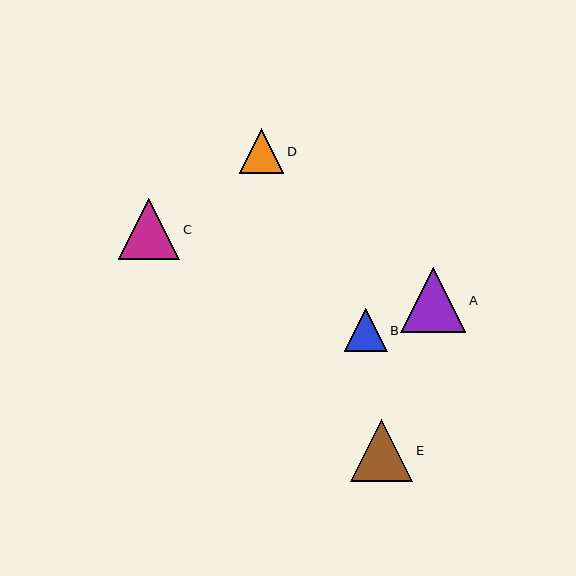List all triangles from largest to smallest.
From largest to smallest: A, E, C, D, B.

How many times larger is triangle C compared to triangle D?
Triangle C is approximately 1.4 times the size of triangle D.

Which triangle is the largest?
Triangle A is the largest with a size of approximately 65 pixels.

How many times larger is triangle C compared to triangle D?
Triangle C is approximately 1.4 times the size of triangle D.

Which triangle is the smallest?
Triangle B is the smallest with a size of approximately 43 pixels.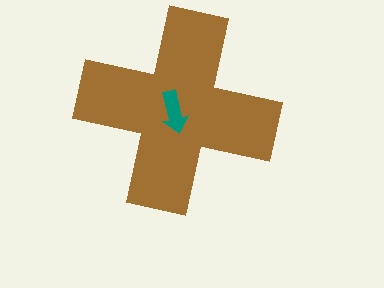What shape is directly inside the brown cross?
The teal arrow.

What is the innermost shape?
The teal arrow.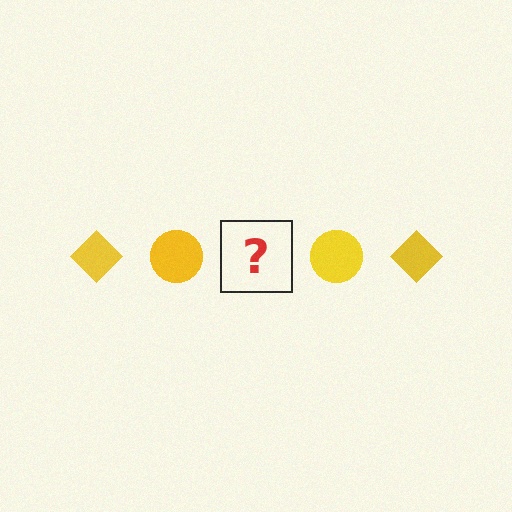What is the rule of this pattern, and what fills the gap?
The rule is that the pattern cycles through diamond, circle shapes in yellow. The gap should be filled with a yellow diamond.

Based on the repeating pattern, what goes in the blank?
The blank should be a yellow diamond.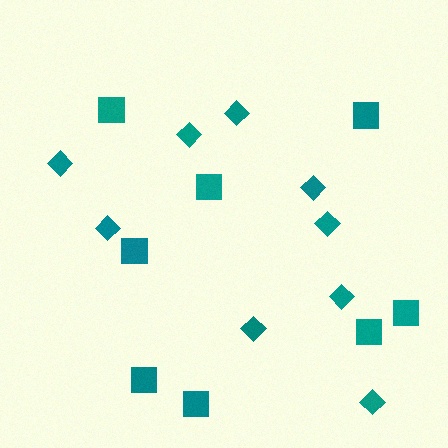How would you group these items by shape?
There are 2 groups: one group of diamonds (9) and one group of squares (8).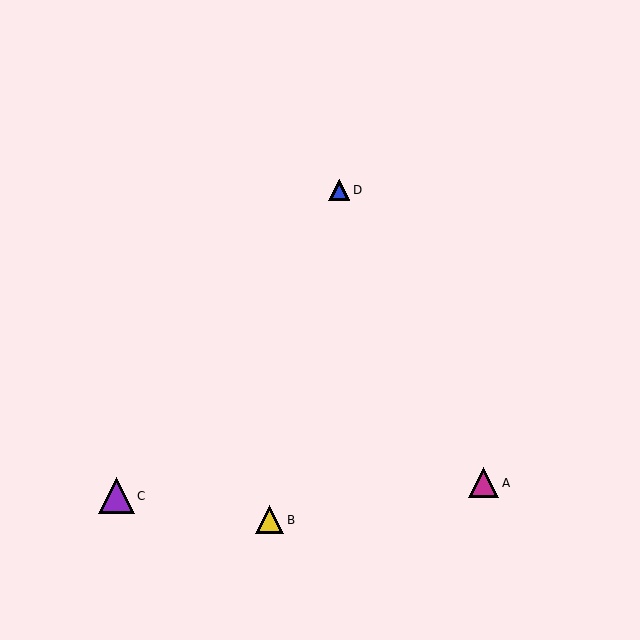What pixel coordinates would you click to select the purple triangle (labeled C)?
Click at (116, 496) to select the purple triangle C.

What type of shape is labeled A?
Shape A is a magenta triangle.